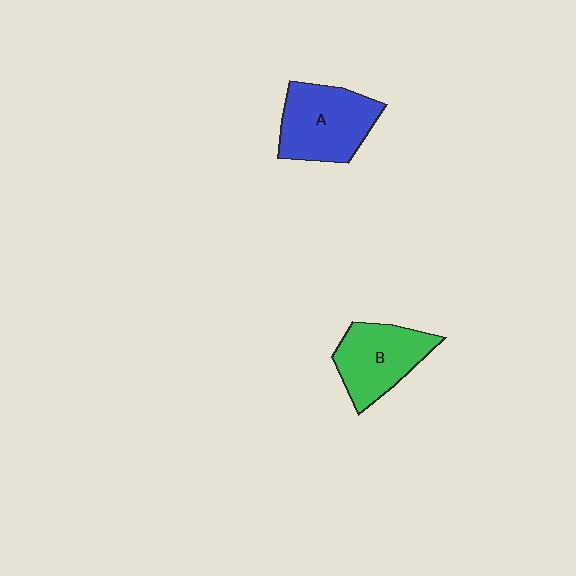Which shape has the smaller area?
Shape B (green).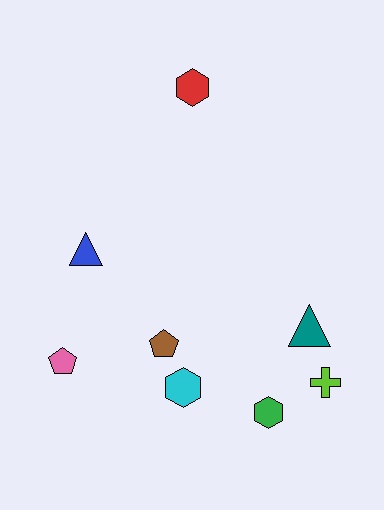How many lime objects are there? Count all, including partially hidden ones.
There is 1 lime object.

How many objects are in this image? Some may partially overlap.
There are 8 objects.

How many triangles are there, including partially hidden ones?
There are 2 triangles.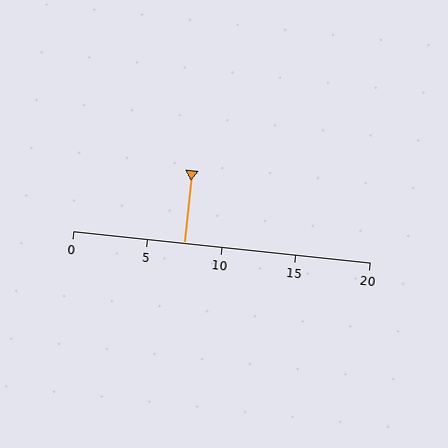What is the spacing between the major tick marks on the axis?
The major ticks are spaced 5 apart.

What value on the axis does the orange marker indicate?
The marker indicates approximately 7.5.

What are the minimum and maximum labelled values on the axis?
The axis runs from 0 to 20.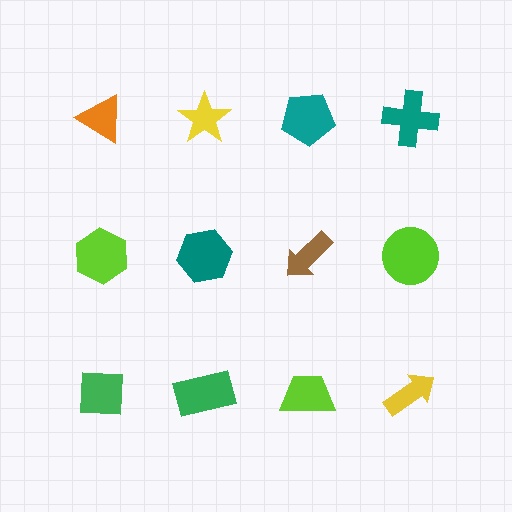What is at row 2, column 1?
A lime hexagon.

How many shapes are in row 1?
4 shapes.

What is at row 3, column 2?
A green rectangle.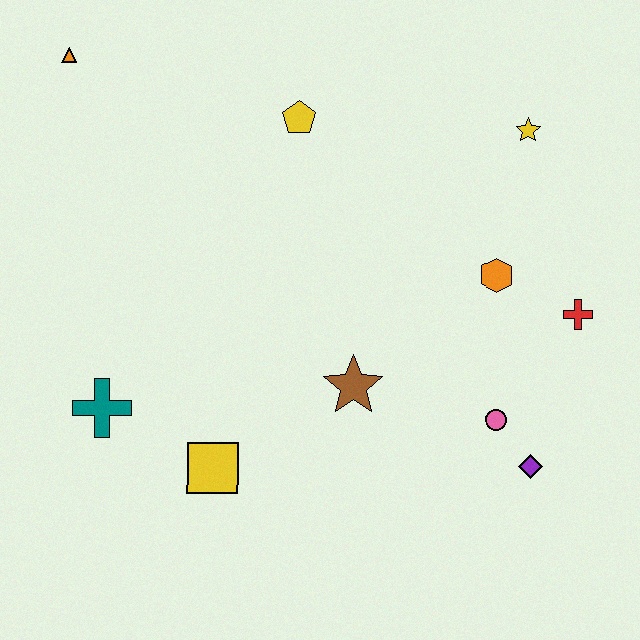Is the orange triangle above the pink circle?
Yes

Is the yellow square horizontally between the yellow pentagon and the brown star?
No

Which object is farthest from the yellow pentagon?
The purple diamond is farthest from the yellow pentagon.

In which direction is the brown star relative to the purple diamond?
The brown star is to the left of the purple diamond.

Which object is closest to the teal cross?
The yellow square is closest to the teal cross.